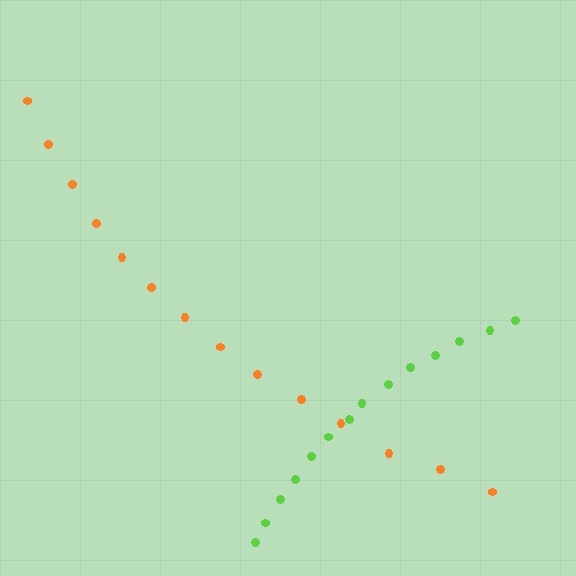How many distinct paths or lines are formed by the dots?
There are 2 distinct paths.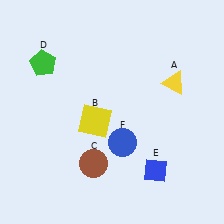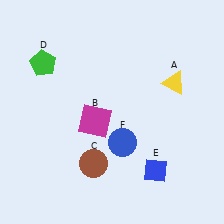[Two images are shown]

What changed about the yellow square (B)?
In Image 1, B is yellow. In Image 2, it changed to magenta.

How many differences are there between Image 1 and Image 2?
There is 1 difference between the two images.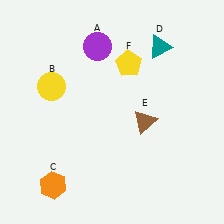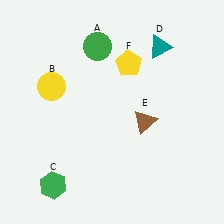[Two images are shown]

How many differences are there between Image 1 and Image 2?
There are 2 differences between the two images.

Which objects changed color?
A changed from purple to green. C changed from orange to green.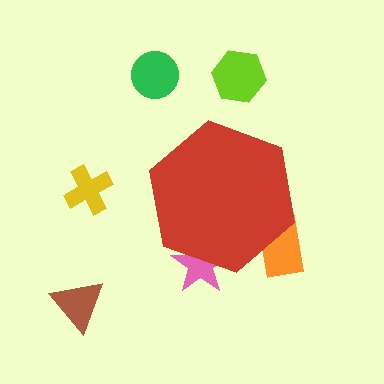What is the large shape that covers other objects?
A red hexagon.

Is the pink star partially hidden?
Yes, the pink star is partially hidden behind the red hexagon.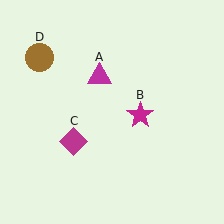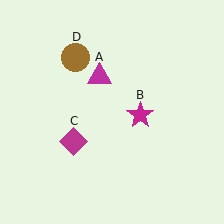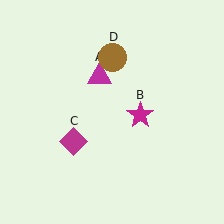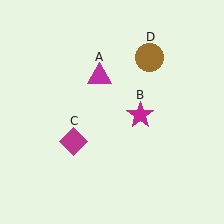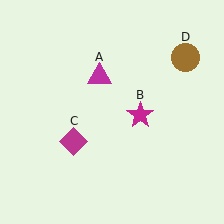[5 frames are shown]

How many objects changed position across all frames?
1 object changed position: brown circle (object D).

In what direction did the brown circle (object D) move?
The brown circle (object D) moved right.